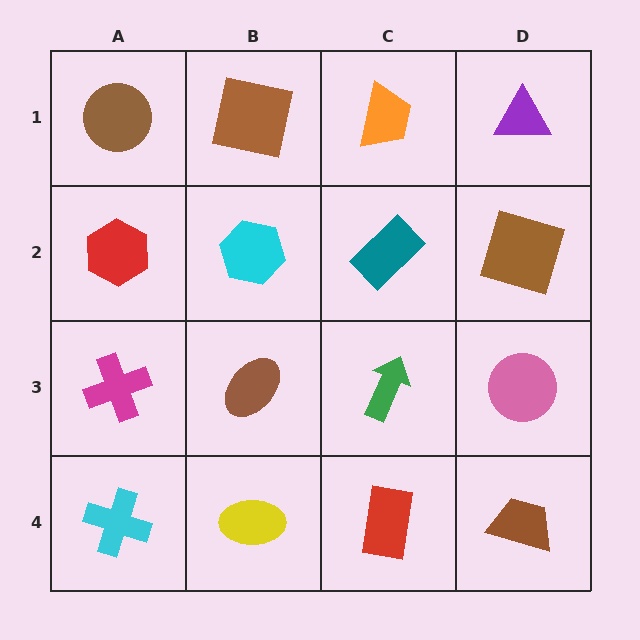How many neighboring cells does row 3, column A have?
3.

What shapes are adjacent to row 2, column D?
A purple triangle (row 1, column D), a pink circle (row 3, column D), a teal rectangle (row 2, column C).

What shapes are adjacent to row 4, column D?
A pink circle (row 3, column D), a red rectangle (row 4, column C).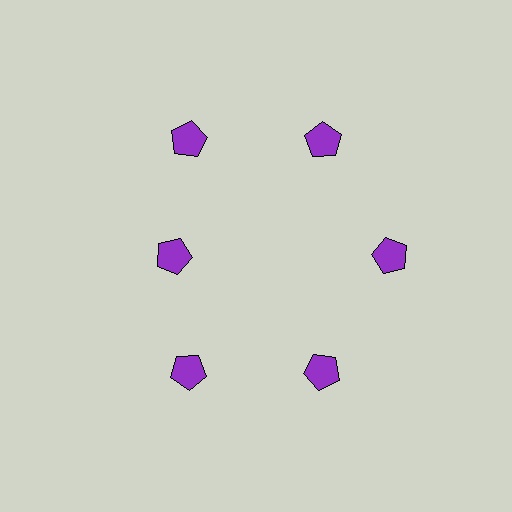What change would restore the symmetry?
The symmetry would be restored by moving it outward, back onto the ring so that all 6 pentagons sit at equal angles and equal distance from the center.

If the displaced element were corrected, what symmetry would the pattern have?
It would have 6-fold rotational symmetry — the pattern would map onto itself every 60 degrees.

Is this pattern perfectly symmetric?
No. The 6 purple pentagons are arranged in a ring, but one element near the 9 o'clock position is pulled inward toward the center, breaking the 6-fold rotational symmetry.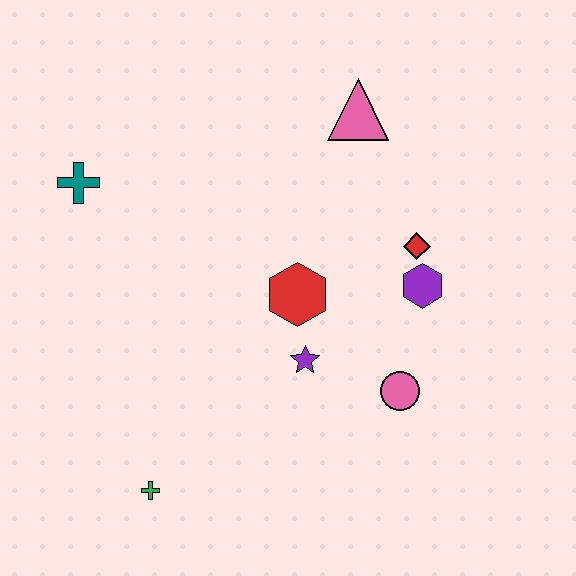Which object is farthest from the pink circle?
The teal cross is farthest from the pink circle.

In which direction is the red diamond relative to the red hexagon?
The red diamond is to the right of the red hexagon.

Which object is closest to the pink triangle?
The red diamond is closest to the pink triangle.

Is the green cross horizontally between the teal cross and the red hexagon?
Yes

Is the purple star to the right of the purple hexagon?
No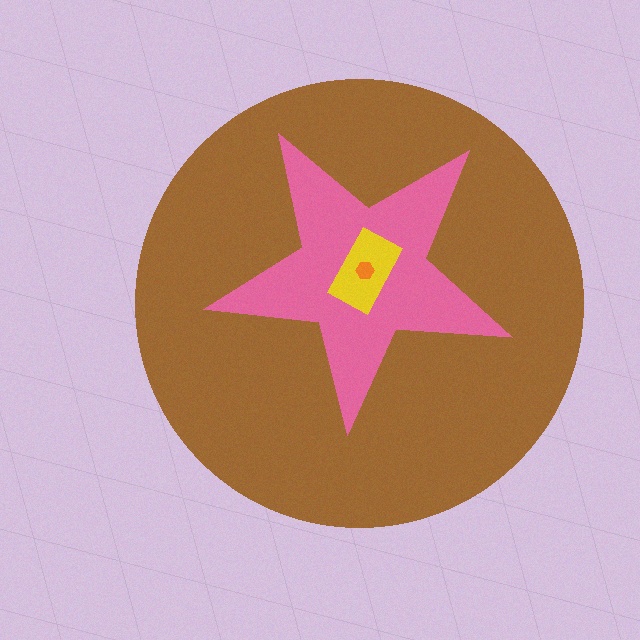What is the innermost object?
The orange hexagon.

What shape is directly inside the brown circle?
The pink star.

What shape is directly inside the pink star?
The yellow rectangle.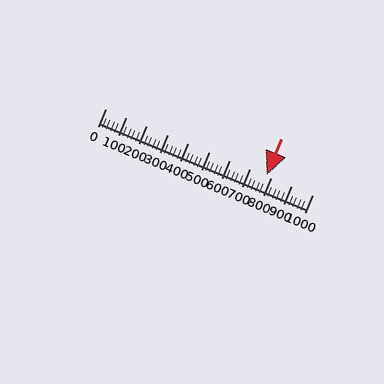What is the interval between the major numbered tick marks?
The major tick marks are spaced 100 units apart.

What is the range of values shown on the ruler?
The ruler shows values from 0 to 1000.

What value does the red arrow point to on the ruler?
The red arrow points to approximately 780.